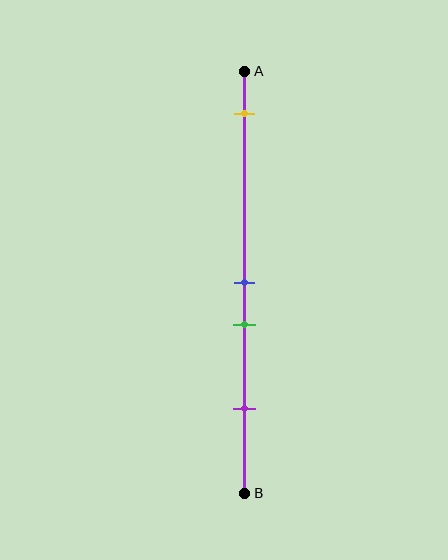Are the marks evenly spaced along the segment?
No, the marks are not evenly spaced.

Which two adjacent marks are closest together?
The blue and green marks are the closest adjacent pair.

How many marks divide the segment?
There are 4 marks dividing the segment.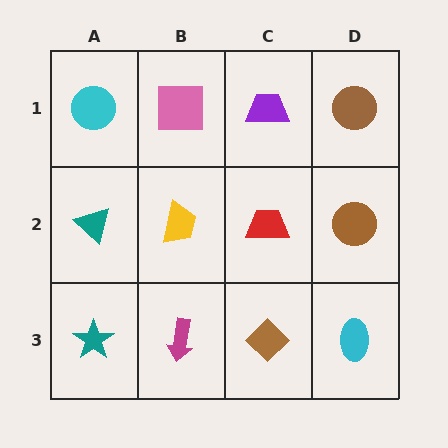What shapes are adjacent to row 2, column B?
A pink square (row 1, column B), a magenta arrow (row 3, column B), a teal triangle (row 2, column A), a red trapezoid (row 2, column C).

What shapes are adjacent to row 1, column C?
A red trapezoid (row 2, column C), a pink square (row 1, column B), a brown circle (row 1, column D).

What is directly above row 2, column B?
A pink square.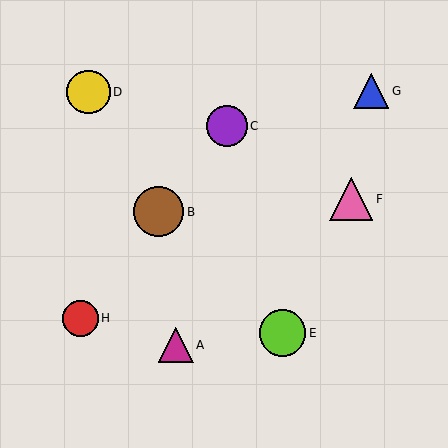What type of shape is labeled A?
Shape A is a magenta triangle.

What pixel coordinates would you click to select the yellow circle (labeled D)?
Click at (89, 92) to select the yellow circle D.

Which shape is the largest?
The brown circle (labeled B) is the largest.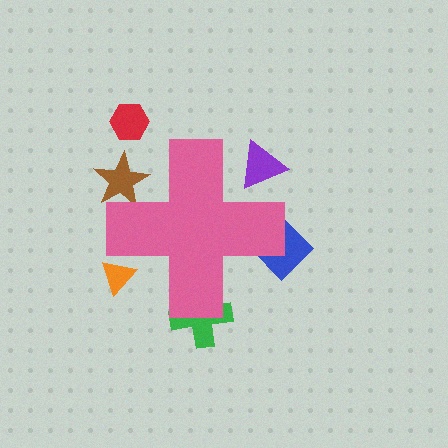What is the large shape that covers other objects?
A pink cross.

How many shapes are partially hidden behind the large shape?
5 shapes are partially hidden.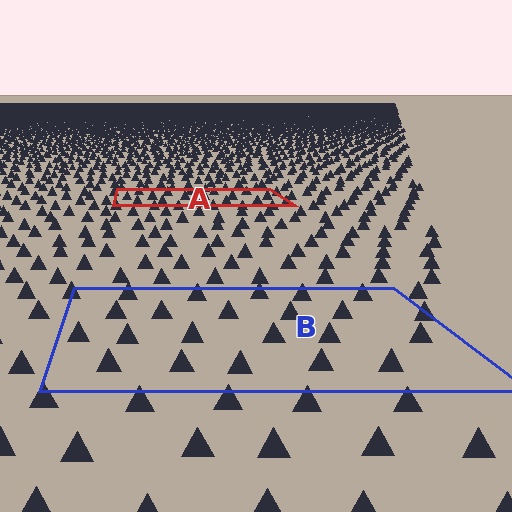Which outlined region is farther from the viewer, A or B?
Region A is farther from the viewer — the texture elements inside it appear smaller and more densely packed.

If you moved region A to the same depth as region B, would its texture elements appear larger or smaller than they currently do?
They would appear larger. At a closer depth, the same texture elements are projected at a bigger on-screen size.